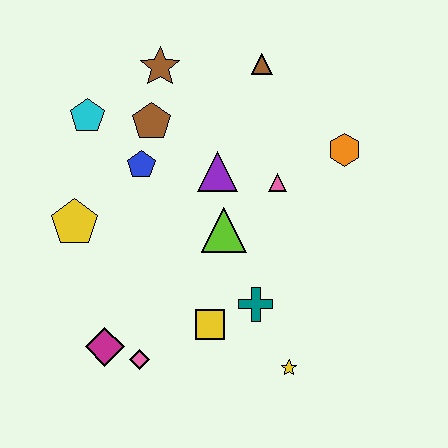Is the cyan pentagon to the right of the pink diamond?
No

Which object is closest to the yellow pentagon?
The blue pentagon is closest to the yellow pentagon.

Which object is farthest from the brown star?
The yellow star is farthest from the brown star.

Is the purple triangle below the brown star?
Yes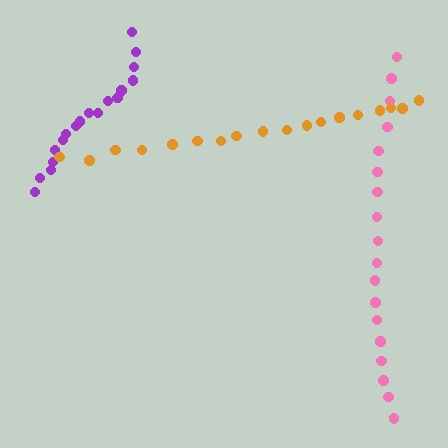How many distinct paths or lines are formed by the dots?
There are 3 distinct paths.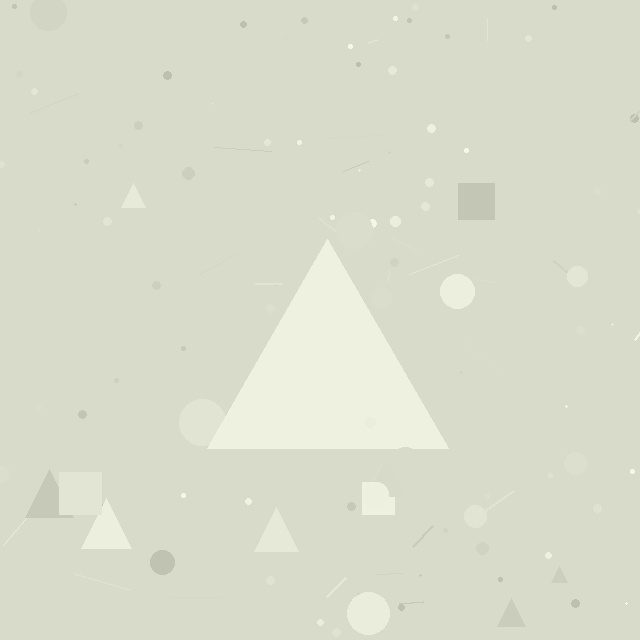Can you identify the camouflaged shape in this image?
The camouflaged shape is a triangle.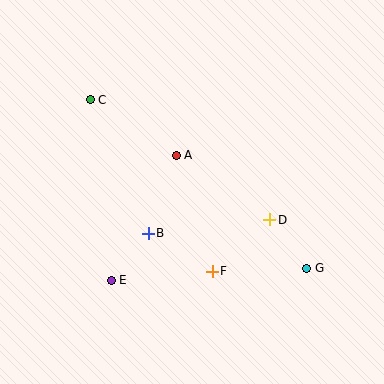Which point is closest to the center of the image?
Point A at (176, 155) is closest to the center.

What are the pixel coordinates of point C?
Point C is at (90, 100).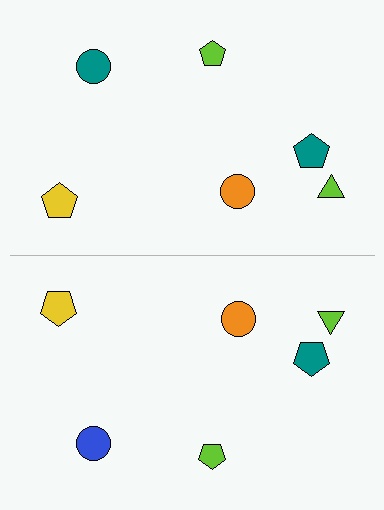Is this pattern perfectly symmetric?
No, the pattern is not perfectly symmetric. The blue circle on the bottom side breaks the symmetry — its mirror counterpart is teal.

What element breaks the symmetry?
The blue circle on the bottom side breaks the symmetry — its mirror counterpart is teal.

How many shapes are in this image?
There are 12 shapes in this image.